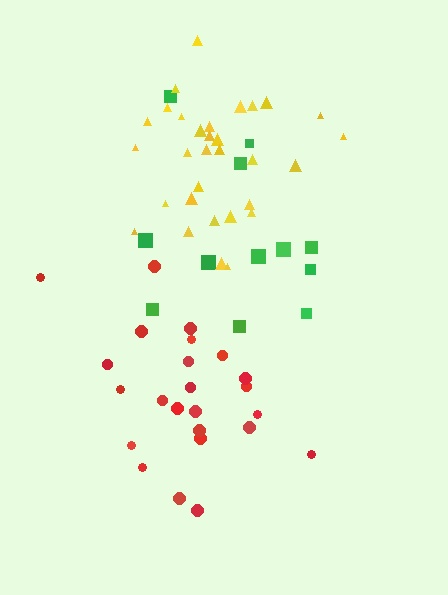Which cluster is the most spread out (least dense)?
Green.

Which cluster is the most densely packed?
Yellow.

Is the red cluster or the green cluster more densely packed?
Red.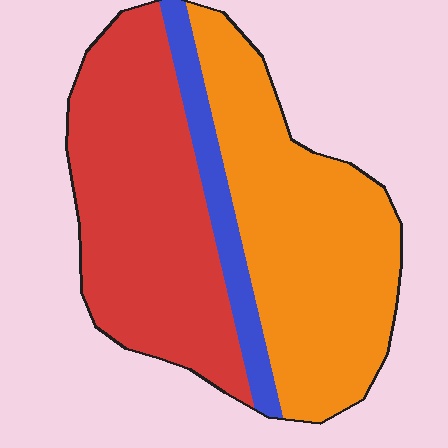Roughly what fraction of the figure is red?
Red takes up between a quarter and a half of the figure.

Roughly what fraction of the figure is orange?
Orange covers 45% of the figure.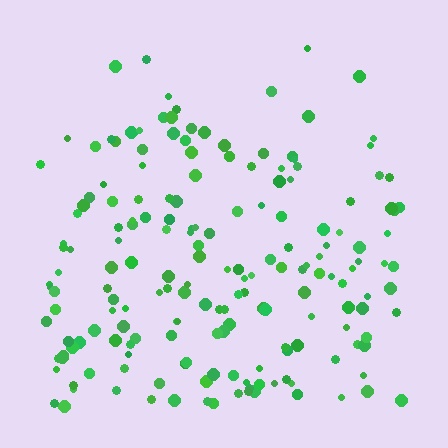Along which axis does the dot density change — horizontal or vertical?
Vertical.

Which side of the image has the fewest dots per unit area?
The top.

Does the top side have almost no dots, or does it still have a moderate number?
Still a moderate number, just noticeably fewer than the bottom.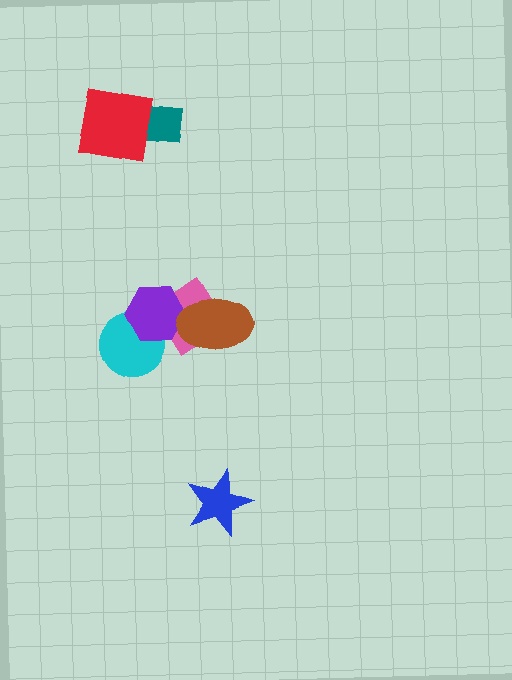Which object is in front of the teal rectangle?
The red square is in front of the teal rectangle.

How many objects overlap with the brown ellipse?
2 objects overlap with the brown ellipse.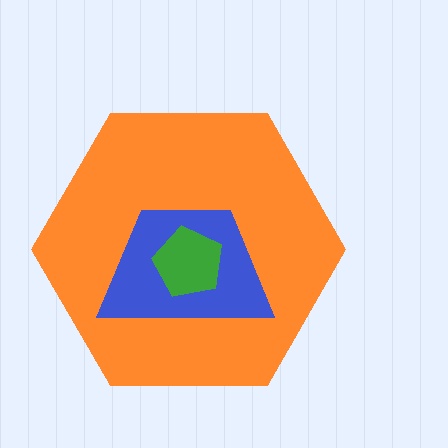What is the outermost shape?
The orange hexagon.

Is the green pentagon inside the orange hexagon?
Yes.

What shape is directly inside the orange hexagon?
The blue trapezoid.